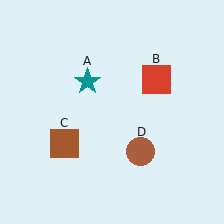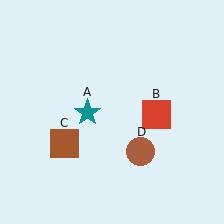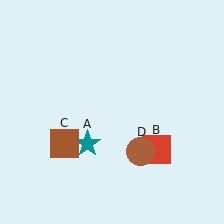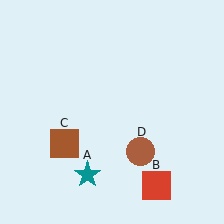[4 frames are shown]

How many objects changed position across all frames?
2 objects changed position: teal star (object A), red square (object B).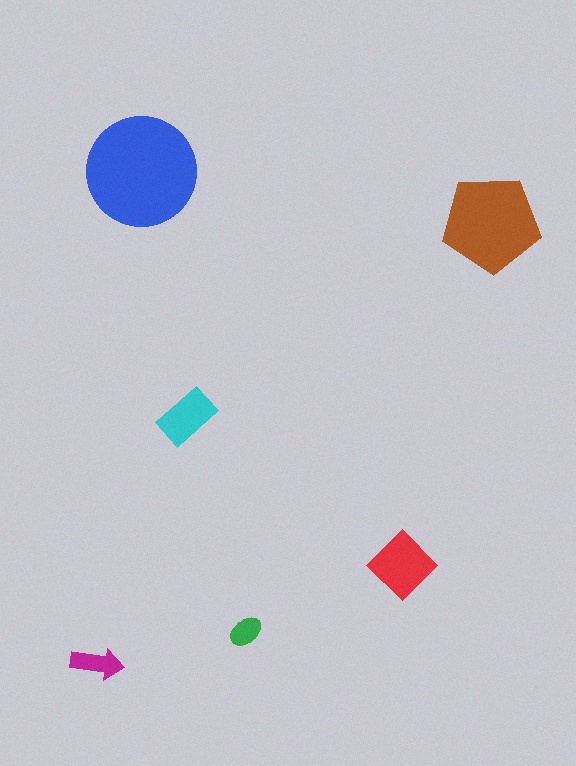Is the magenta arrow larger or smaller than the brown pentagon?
Smaller.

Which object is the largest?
The blue circle.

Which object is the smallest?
The green ellipse.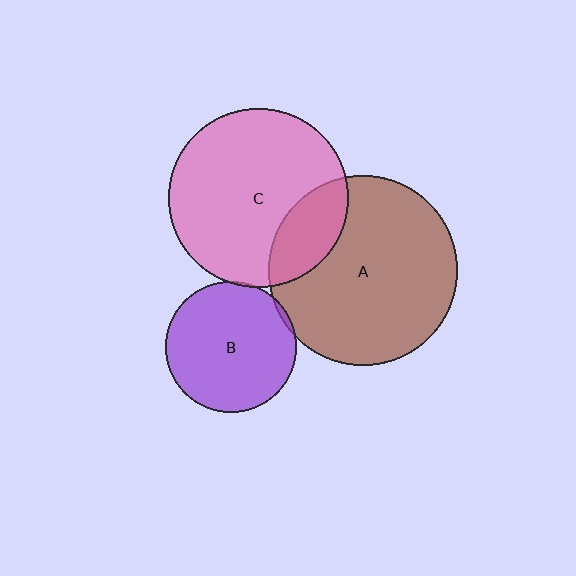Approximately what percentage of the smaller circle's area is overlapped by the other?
Approximately 5%.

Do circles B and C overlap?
Yes.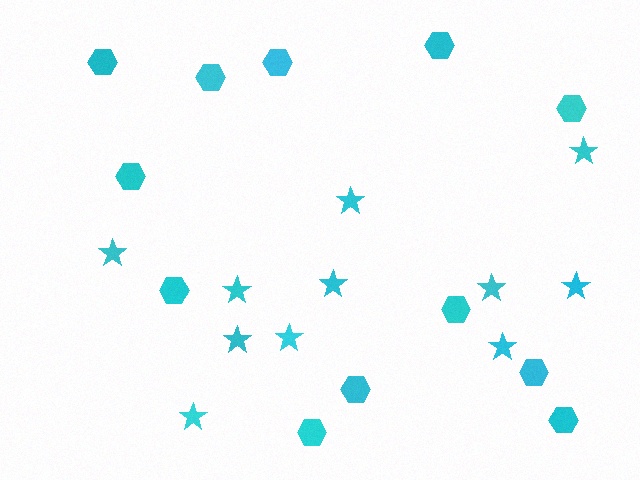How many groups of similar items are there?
There are 2 groups: one group of stars (11) and one group of hexagons (12).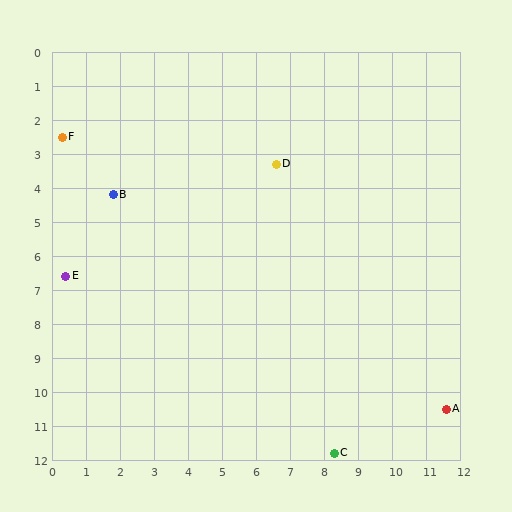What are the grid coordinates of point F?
Point F is at approximately (0.3, 2.5).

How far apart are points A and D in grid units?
Points A and D are about 8.8 grid units apart.